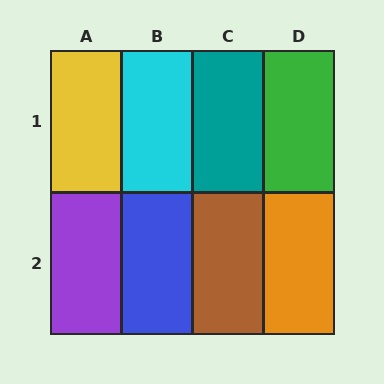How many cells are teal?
1 cell is teal.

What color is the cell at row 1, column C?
Teal.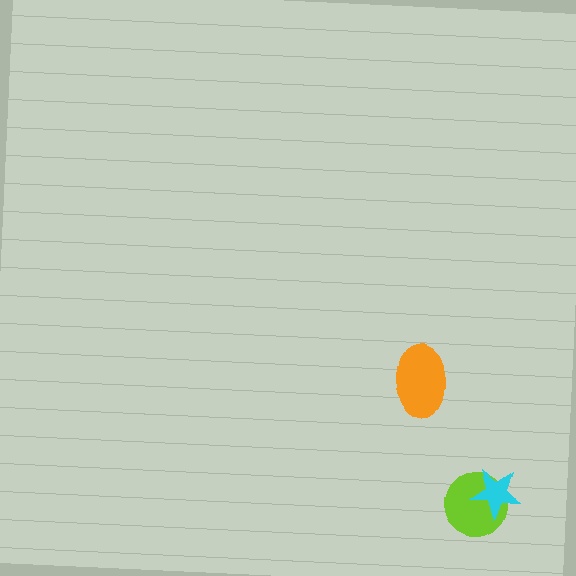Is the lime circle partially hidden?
Yes, it is partially covered by another shape.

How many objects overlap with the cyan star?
1 object overlaps with the cyan star.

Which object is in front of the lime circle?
The cyan star is in front of the lime circle.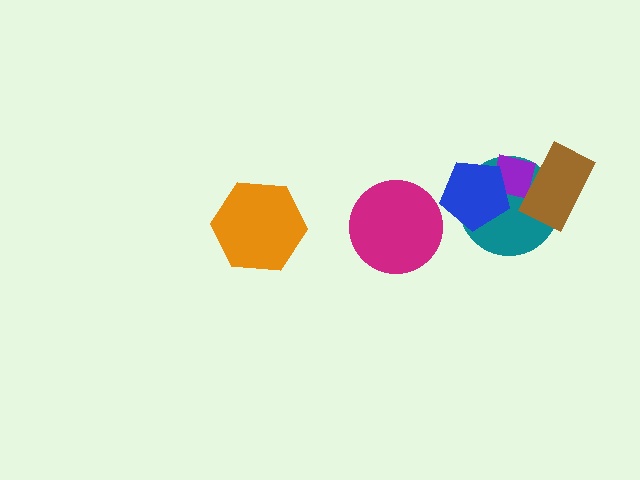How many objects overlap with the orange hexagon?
0 objects overlap with the orange hexagon.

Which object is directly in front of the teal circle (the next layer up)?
The purple square is directly in front of the teal circle.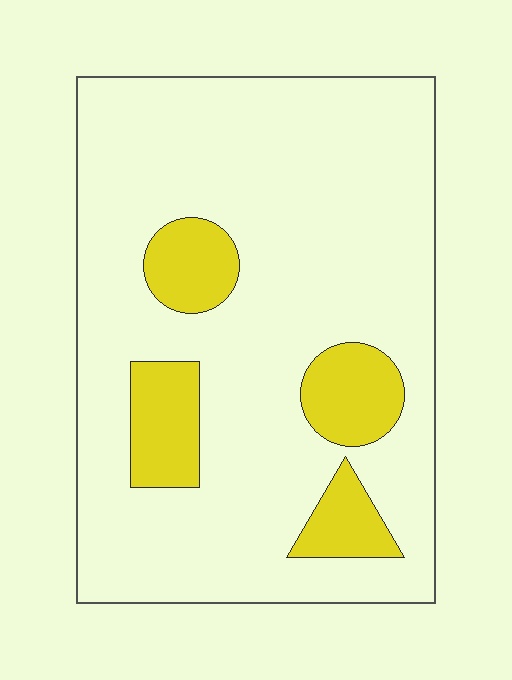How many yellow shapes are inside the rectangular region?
4.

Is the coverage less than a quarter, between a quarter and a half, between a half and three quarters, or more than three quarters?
Less than a quarter.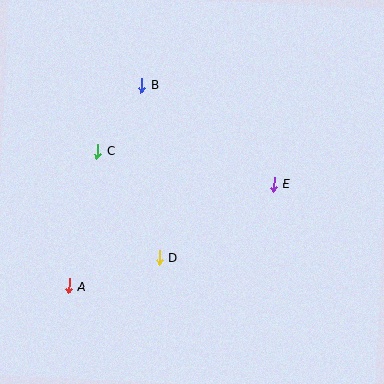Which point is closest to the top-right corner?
Point E is closest to the top-right corner.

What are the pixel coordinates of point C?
Point C is at (98, 151).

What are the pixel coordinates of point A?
Point A is at (69, 286).